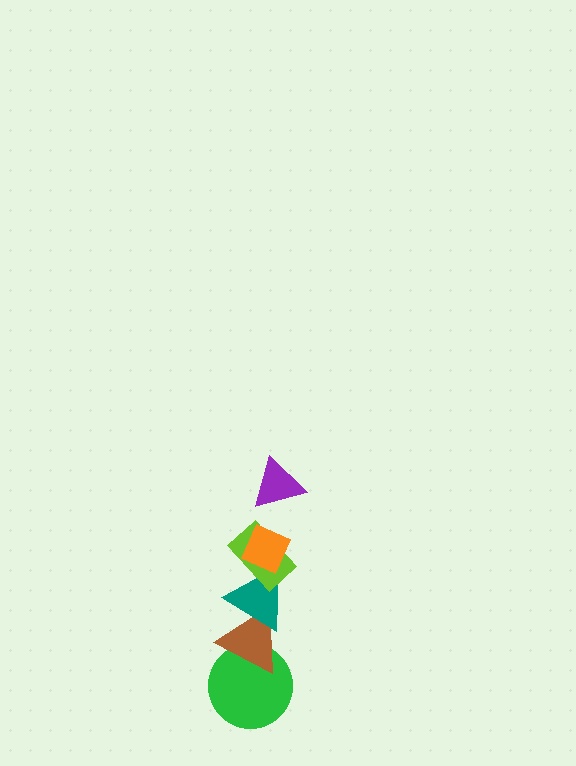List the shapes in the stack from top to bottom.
From top to bottom: the purple triangle, the orange diamond, the lime rectangle, the teal triangle, the brown triangle, the green circle.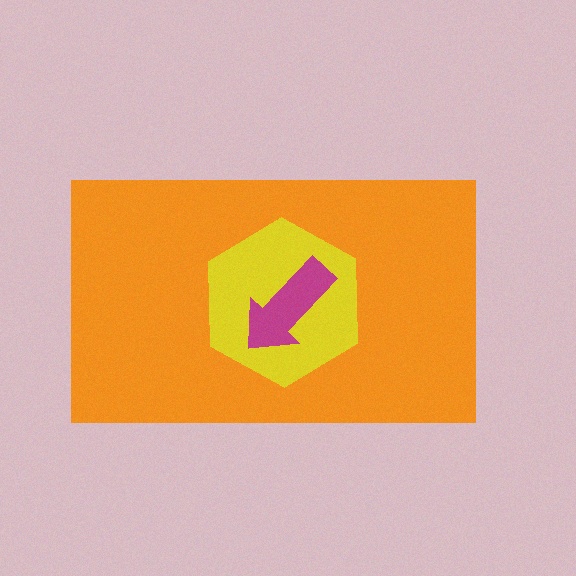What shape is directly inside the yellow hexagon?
The magenta arrow.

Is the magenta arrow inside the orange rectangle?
Yes.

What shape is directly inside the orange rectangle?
The yellow hexagon.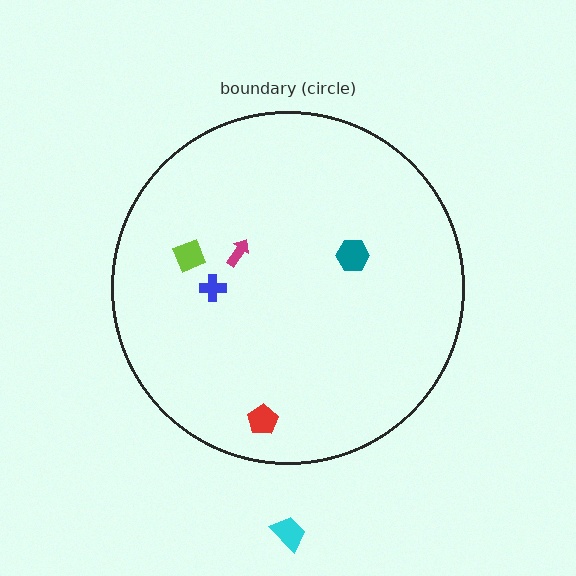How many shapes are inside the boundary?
5 inside, 1 outside.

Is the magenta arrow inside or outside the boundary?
Inside.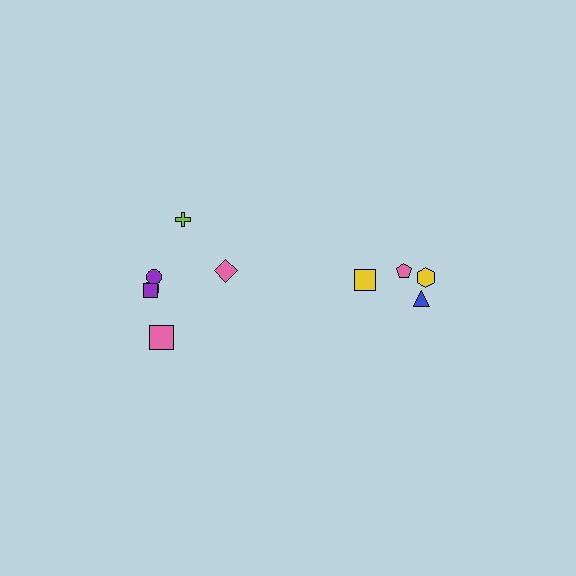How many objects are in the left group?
There are 6 objects.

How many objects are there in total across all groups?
There are 10 objects.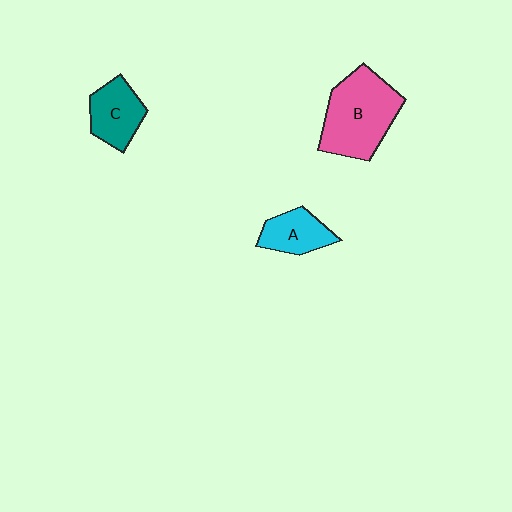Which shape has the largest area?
Shape B (pink).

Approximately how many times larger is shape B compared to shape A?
Approximately 2.1 times.